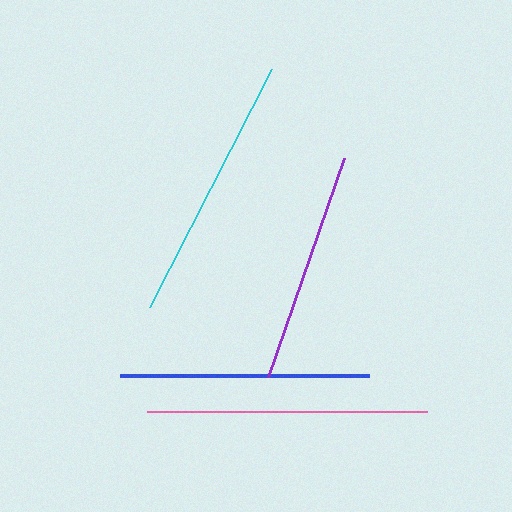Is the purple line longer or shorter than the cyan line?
The cyan line is longer than the purple line.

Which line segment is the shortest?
The purple line is the shortest at approximately 232 pixels.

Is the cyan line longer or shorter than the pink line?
The pink line is longer than the cyan line.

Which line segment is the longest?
The pink line is the longest at approximately 280 pixels.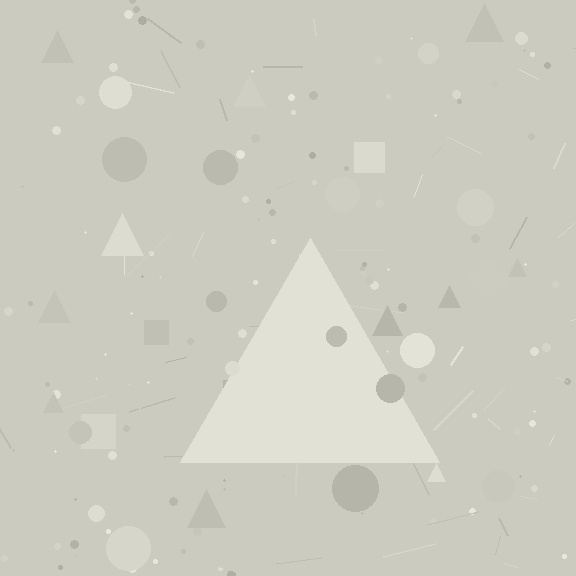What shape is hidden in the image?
A triangle is hidden in the image.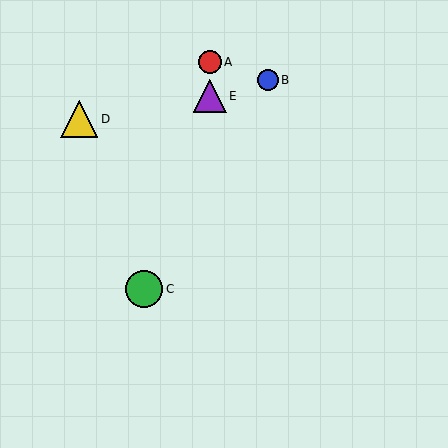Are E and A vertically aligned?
Yes, both are at x≈210.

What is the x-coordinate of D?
Object D is at x≈79.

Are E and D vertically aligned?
No, E is at x≈210 and D is at x≈79.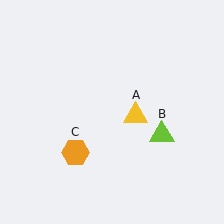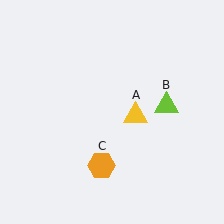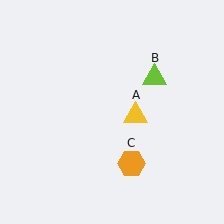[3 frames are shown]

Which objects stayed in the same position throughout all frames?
Yellow triangle (object A) remained stationary.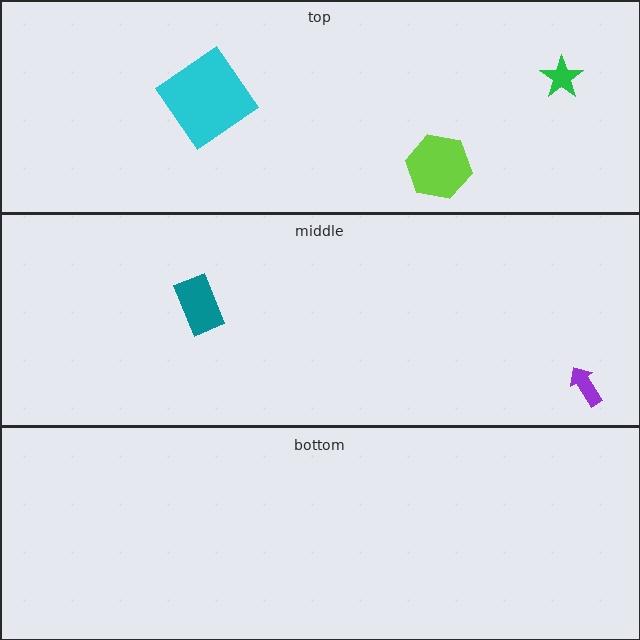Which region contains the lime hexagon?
The top region.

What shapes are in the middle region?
The teal rectangle, the purple arrow.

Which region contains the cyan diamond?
The top region.